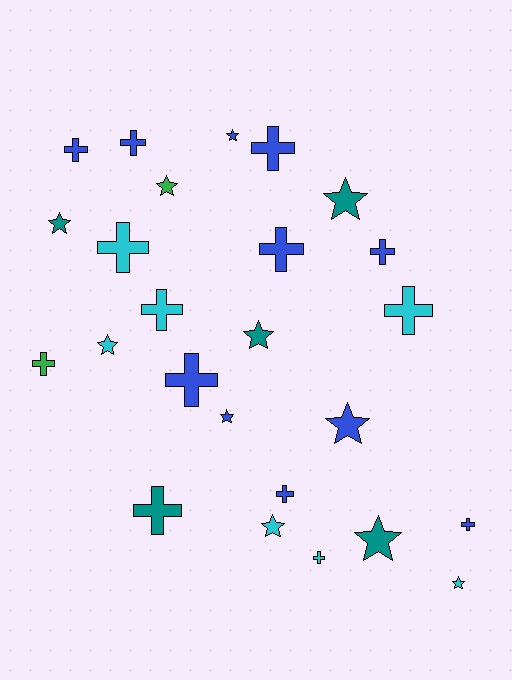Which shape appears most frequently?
Cross, with 14 objects.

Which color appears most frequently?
Blue, with 11 objects.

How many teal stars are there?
There are 4 teal stars.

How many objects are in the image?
There are 25 objects.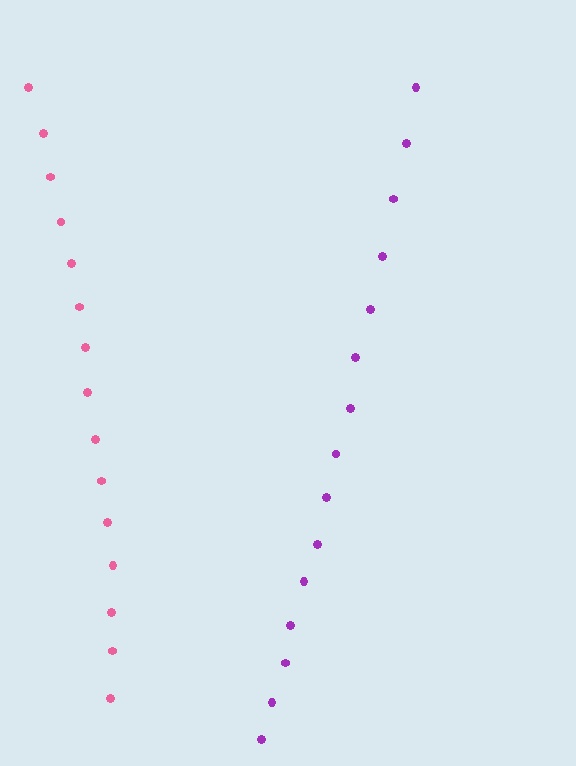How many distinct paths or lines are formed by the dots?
There are 2 distinct paths.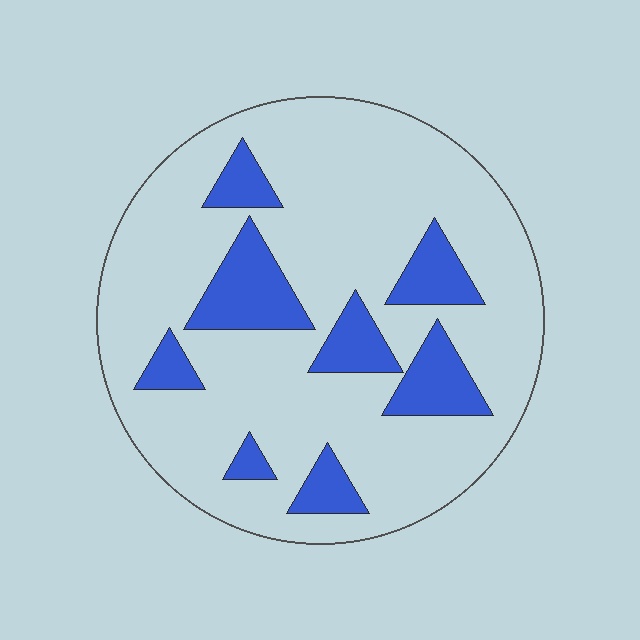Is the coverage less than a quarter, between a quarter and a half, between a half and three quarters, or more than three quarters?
Less than a quarter.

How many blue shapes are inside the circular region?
8.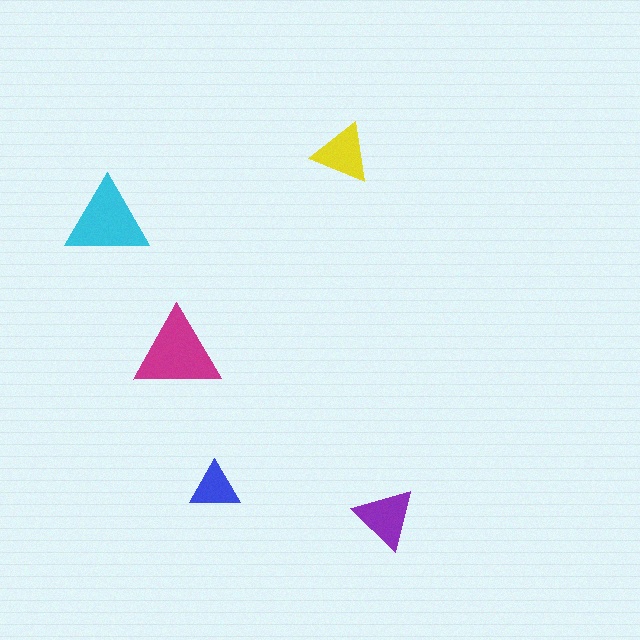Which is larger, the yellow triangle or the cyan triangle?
The cyan one.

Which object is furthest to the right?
The purple triangle is rightmost.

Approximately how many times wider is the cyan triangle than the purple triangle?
About 1.5 times wider.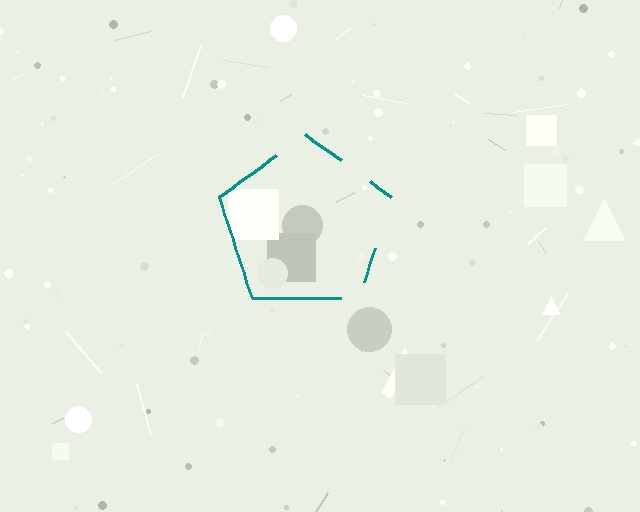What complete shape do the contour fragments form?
The contour fragments form a pentagon.